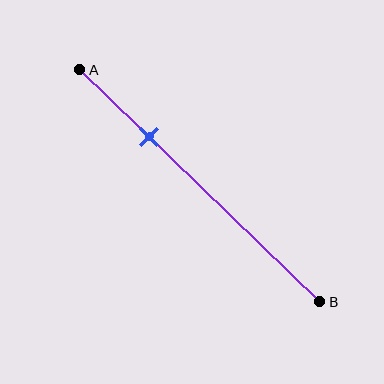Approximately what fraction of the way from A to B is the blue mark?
The blue mark is approximately 30% of the way from A to B.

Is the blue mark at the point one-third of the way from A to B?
No, the mark is at about 30% from A, not at the 33% one-third point.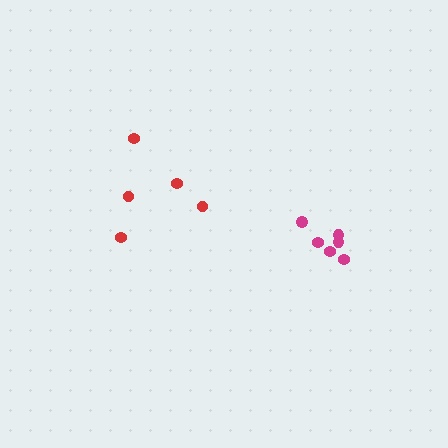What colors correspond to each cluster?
The clusters are colored: magenta, red.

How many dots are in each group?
Group 1: 6 dots, Group 2: 5 dots (11 total).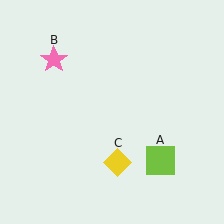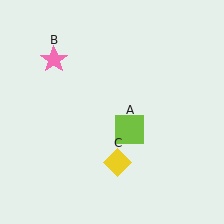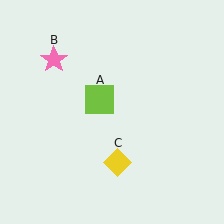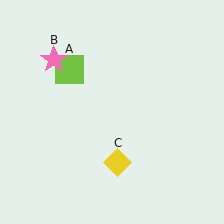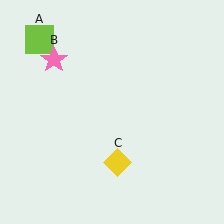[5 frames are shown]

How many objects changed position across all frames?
1 object changed position: lime square (object A).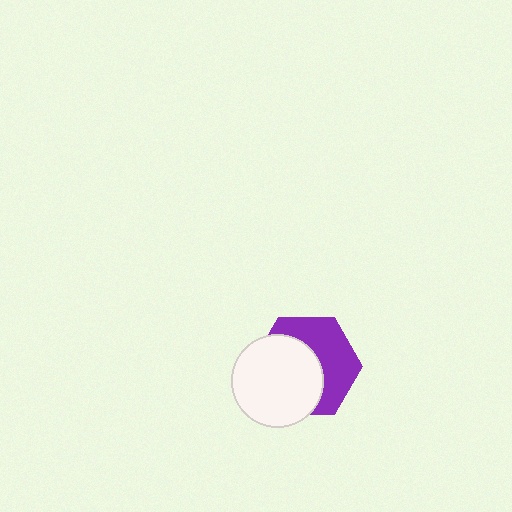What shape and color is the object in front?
The object in front is a white circle.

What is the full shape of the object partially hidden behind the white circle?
The partially hidden object is a purple hexagon.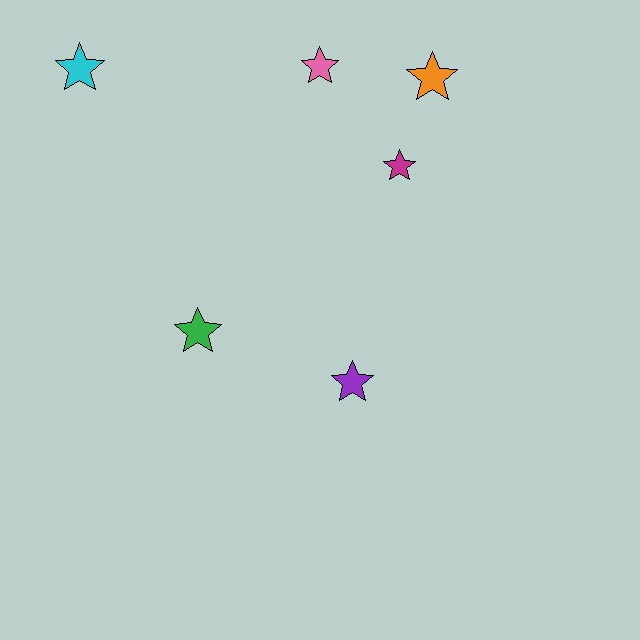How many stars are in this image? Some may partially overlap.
There are 6 stars.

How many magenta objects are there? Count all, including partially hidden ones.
There is 1 magenta object.